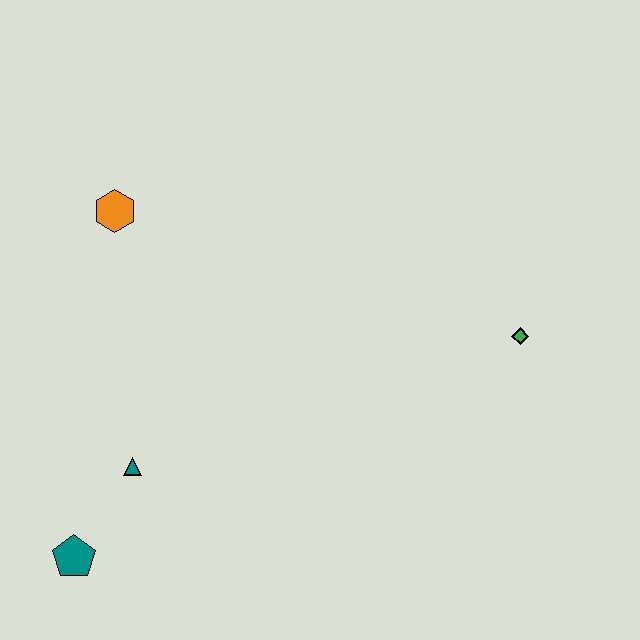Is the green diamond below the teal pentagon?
No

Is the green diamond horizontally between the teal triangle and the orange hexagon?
No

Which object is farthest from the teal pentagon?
The green diamond is farthest from the teal pentagon.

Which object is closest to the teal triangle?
The teal pentagon is closest to the teal triangle.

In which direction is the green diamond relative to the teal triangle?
The green diamond is to the right of the teal triangle.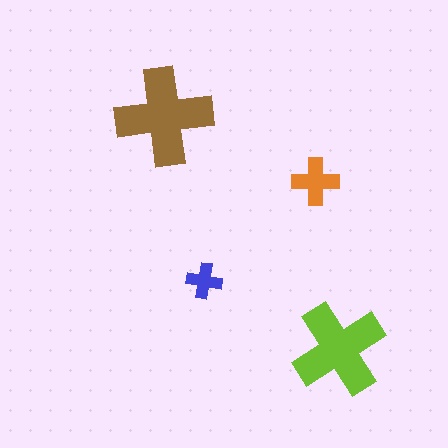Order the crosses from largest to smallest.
the brown one, the lime one, the orange one, the blue one.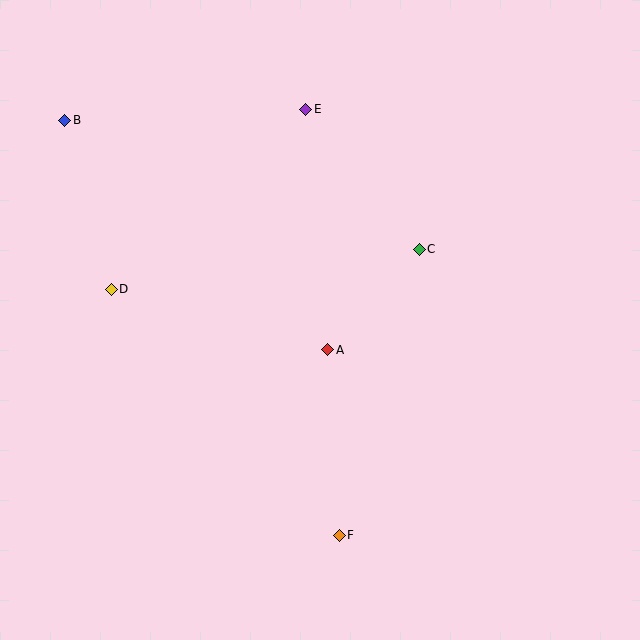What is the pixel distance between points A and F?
The distance between A and F is 186 pixels.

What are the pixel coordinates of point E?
Point E is at (306, 109).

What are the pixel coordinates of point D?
Point D is at (111, 289).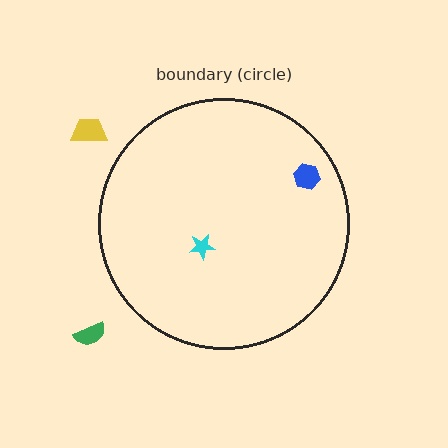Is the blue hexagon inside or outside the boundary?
Inside.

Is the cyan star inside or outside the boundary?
Inside.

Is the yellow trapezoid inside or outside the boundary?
Outside.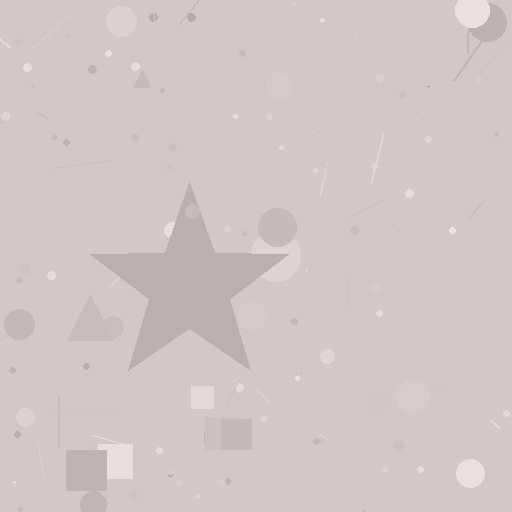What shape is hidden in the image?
A star is hidden in the image.